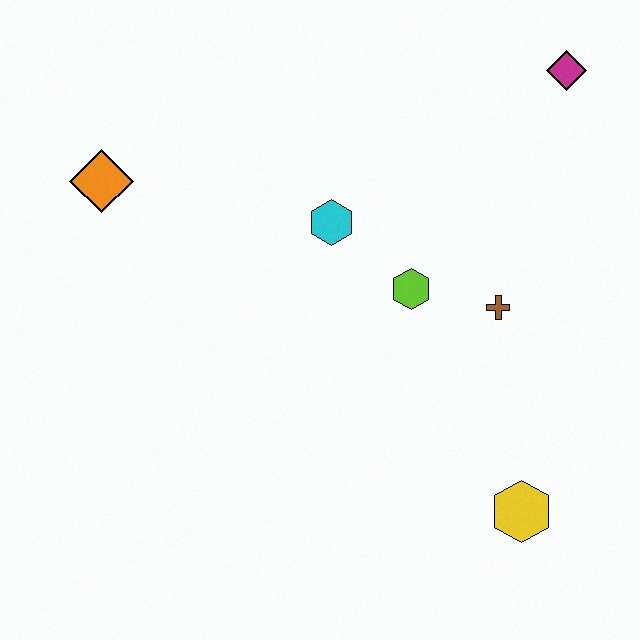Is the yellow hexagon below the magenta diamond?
Yes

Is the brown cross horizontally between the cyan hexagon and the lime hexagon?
No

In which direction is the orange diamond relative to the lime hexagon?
The orange diamond is to the left of the lime hexagon.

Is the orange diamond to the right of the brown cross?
No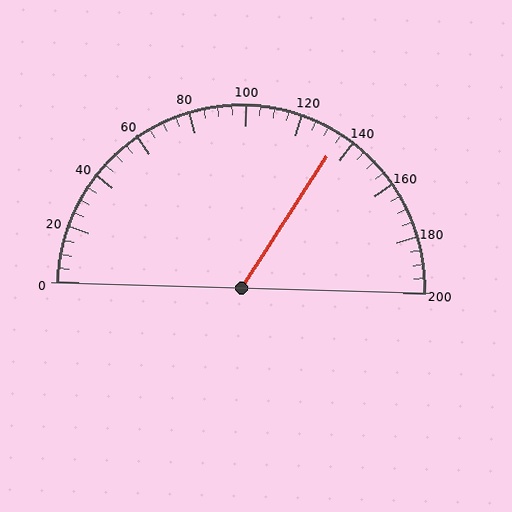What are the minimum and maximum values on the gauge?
The gauge ranges from 0 to 200.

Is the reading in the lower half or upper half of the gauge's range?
The reading is in the upper half of the range (0 to 200).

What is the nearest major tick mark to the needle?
The nearest major tick mark is 140.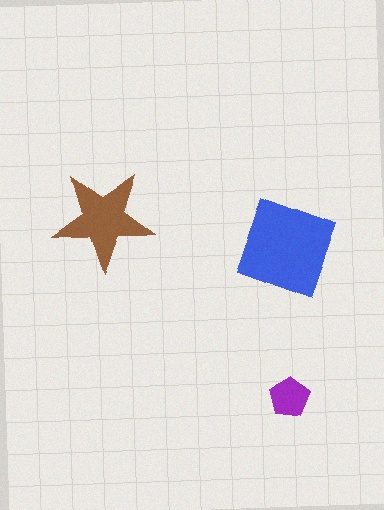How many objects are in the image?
There are 3 objects in the image.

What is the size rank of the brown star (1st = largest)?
2nd.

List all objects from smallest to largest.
The purple pentagon, the brown star, the blue diamond.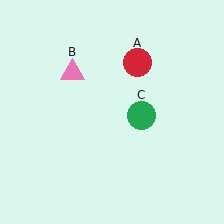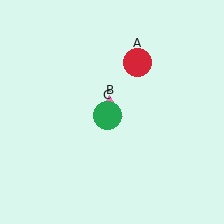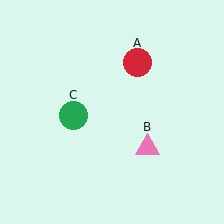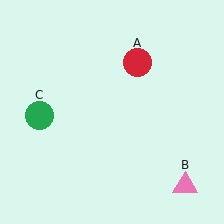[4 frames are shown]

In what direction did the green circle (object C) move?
The green circle (object C) moved left.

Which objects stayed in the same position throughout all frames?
Red circle (object A) remained stationary.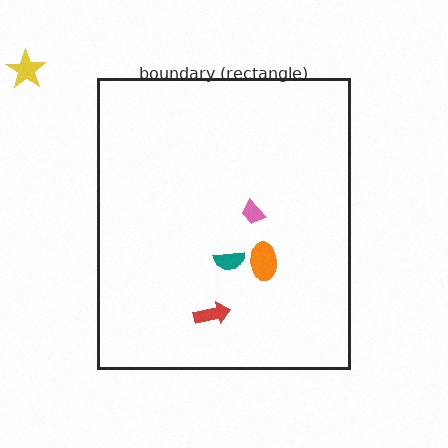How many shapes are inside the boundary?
4 inside, 1 outside.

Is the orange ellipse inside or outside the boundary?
Inside.